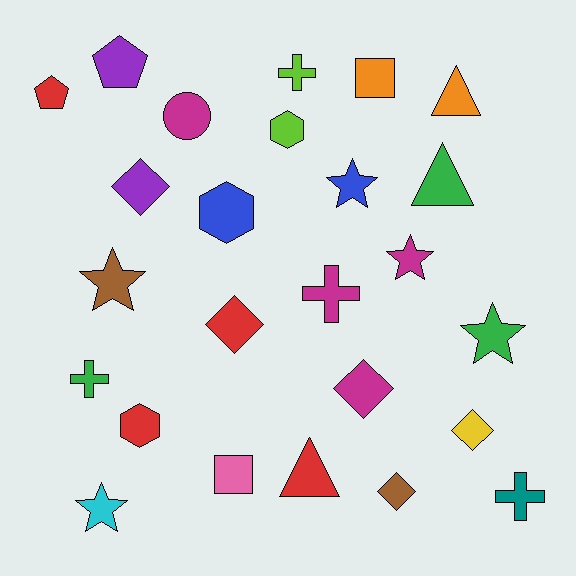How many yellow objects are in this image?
There is 1 yellow object.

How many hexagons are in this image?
There are 3 hexagons.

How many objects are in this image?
There are 25 objects.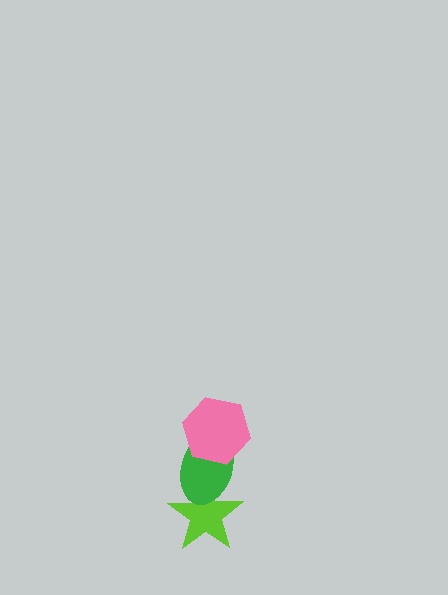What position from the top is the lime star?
The lime star is 3rd from the top.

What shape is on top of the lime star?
The green ellipse is on top of the lime star.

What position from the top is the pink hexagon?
The pink hexagon is 1st from the top.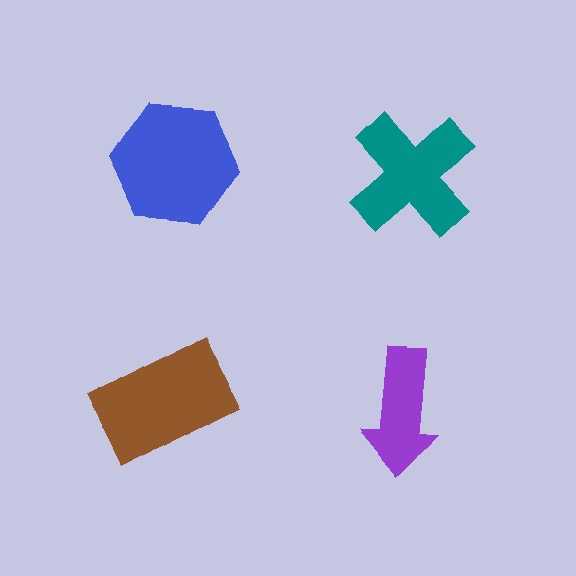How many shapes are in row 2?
2 shapes.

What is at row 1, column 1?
A blue hexagon.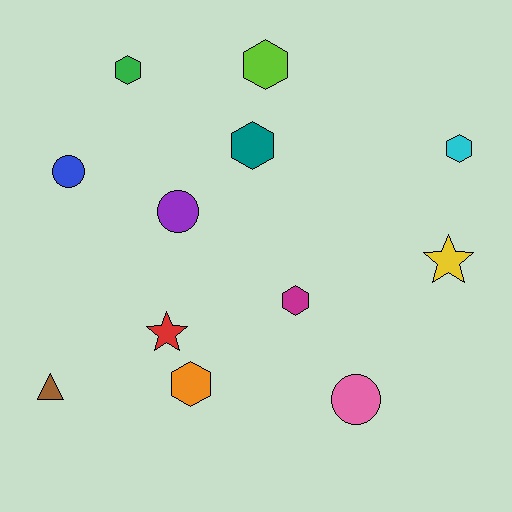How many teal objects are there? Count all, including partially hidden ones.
There is 1 teal object.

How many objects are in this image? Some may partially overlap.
There are 12 objects.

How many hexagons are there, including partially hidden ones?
There are 6 hexagons.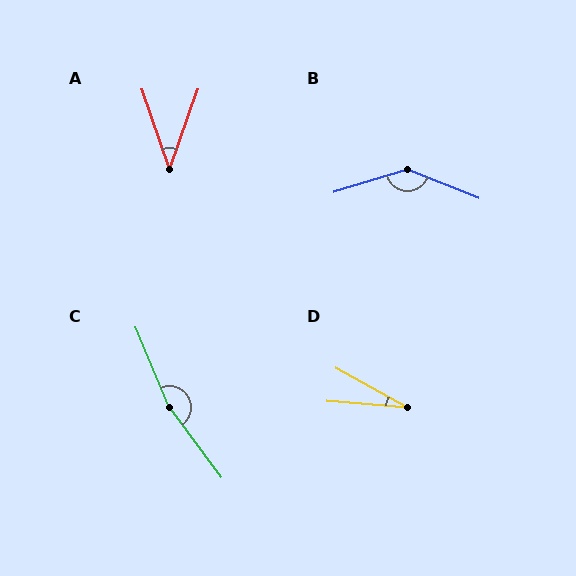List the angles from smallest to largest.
D (24°), A (38°), B (142°), C (166°).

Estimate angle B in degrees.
Approximately 142 degrees.